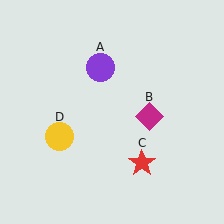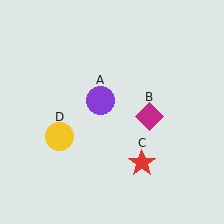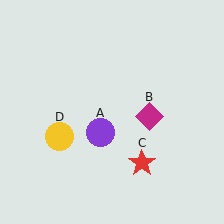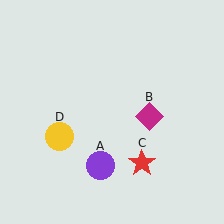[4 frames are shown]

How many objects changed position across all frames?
1 object changed position: purple circle (object A).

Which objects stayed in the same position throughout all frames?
Magenta diamond (object B) and red star (object C) and yellow circle (object D) remained stationary.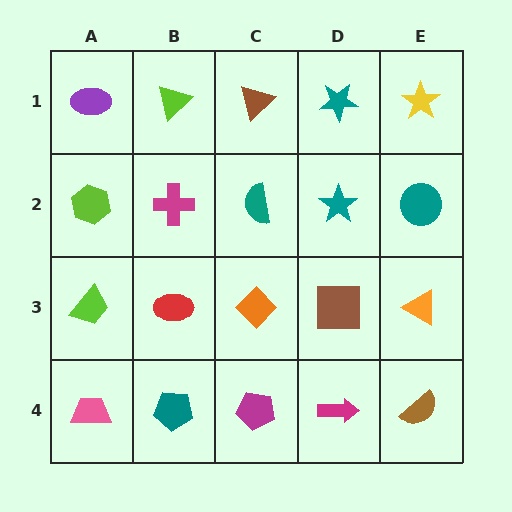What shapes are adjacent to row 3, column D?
A teal star (row 2, column D), a magenta arrow (row 4, column D), an orange diamond (row 3, column C), an orange triangle (row 3, column E).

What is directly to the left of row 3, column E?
A brown square.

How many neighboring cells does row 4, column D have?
3.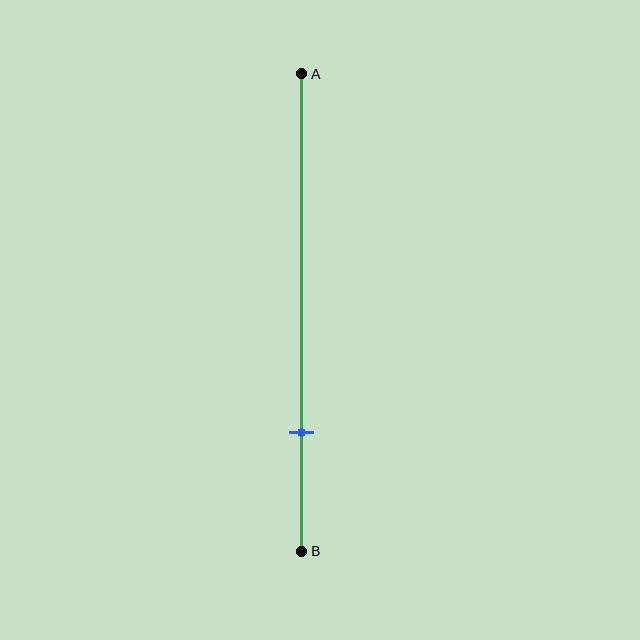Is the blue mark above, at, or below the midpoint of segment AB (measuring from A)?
The blue mark is below the midpoint of segment AB.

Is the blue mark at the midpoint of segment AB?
No, the mark is at about 75% from A, not at the 50% midpoint.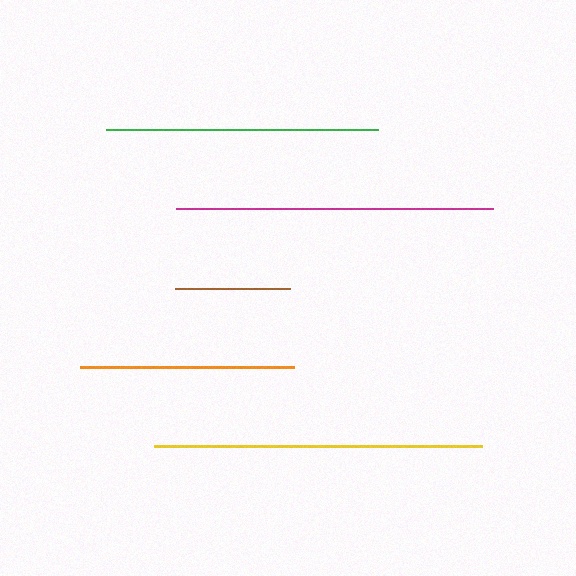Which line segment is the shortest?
The brown line is the shortest at approximately 115 pixels.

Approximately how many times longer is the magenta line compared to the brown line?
The magenta line is approximately 2.8 times the length of the brown line.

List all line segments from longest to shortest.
From longest to shortest: yellow, magenta, green, orange, brown.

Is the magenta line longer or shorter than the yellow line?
The yellow line is longer than the magenta line.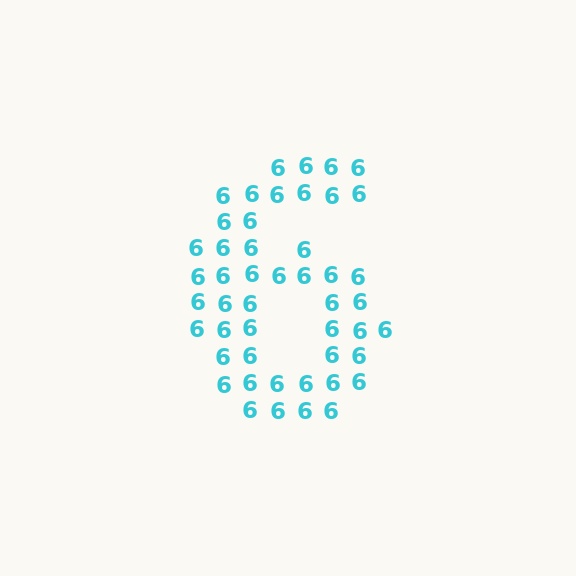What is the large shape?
The large shape is the digit 6.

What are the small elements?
The small elements are digit 6's.